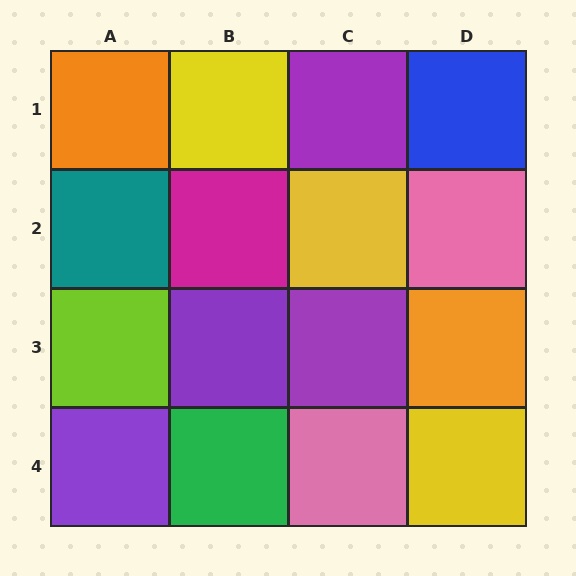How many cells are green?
1 cell is green.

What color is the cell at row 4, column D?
Yellow.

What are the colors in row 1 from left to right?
Orange, yellow, purple, blue.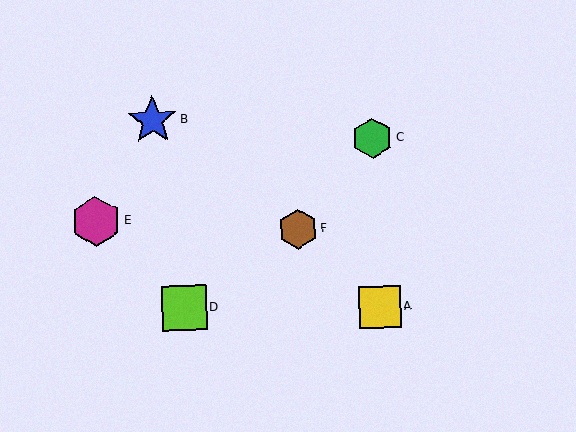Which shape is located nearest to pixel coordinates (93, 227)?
The magenta hexagon (labeled E) at (96, 221) is nearest to that location.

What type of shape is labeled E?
Shape E is a magenta hexagon.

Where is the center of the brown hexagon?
The center of the brown hexagon is at (298, 229).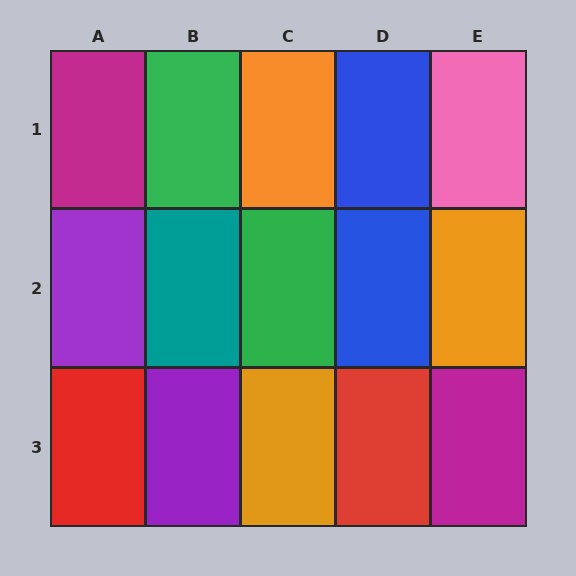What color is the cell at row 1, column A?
Magenta.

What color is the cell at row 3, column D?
Red.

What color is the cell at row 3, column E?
Magenta.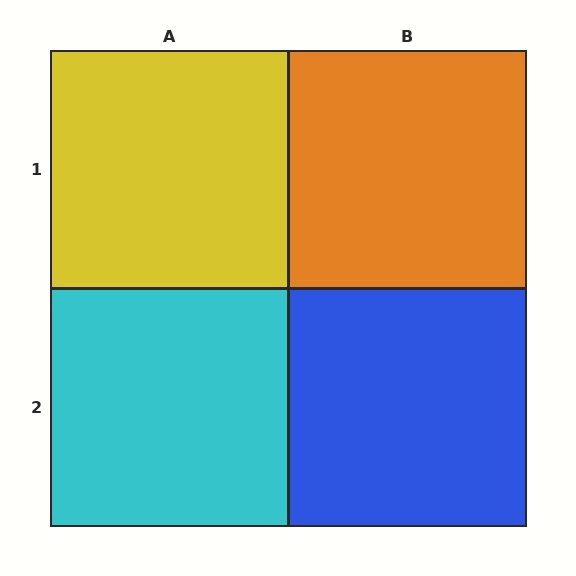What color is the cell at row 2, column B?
Blue.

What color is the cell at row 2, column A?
Cyan.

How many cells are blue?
1 cell is blue.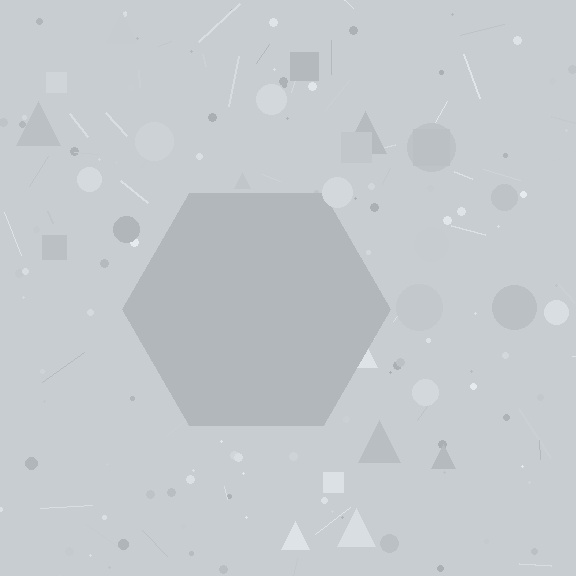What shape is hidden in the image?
A hexagon is hidden in the image.